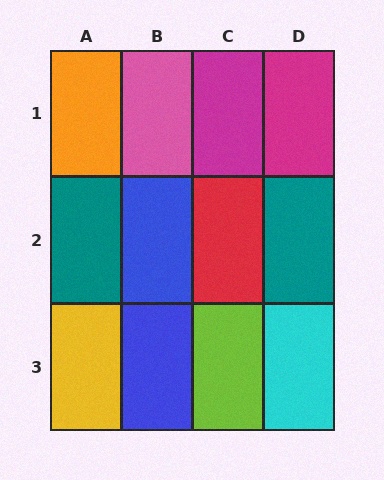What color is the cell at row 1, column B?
Pink.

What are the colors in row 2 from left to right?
Teal, blue, red, teal.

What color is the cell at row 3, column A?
Yellow.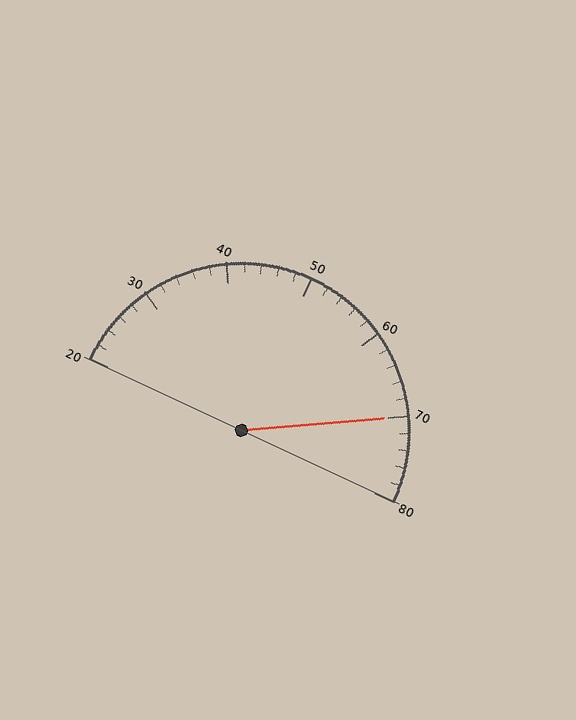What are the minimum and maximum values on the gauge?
The gauge ranges from 20 to 80.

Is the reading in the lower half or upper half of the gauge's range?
The reading is in the upper half of the range (20 to 80).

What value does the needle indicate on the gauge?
The needle indicates approximately 70.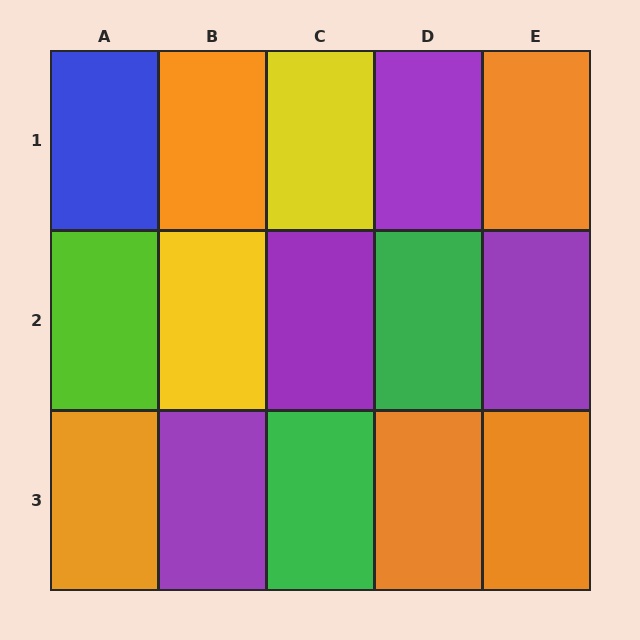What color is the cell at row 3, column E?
Orange.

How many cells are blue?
1 cell is blue.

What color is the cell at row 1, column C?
Yellow.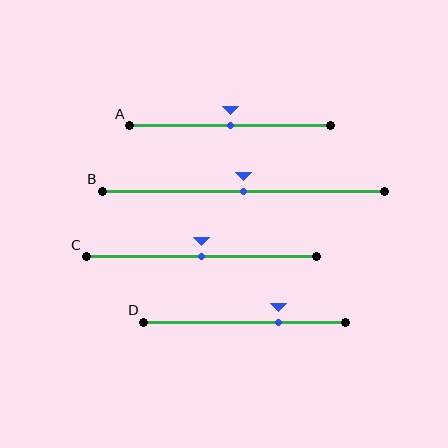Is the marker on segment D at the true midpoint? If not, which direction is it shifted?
No, the marker on segment D is shifted to the right by about 17% of the segment length.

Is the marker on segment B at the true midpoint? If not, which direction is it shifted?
Yes, the marker on segment B is at the true midpoint.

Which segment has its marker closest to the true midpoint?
Segment A has its marker closest to the true midpoint.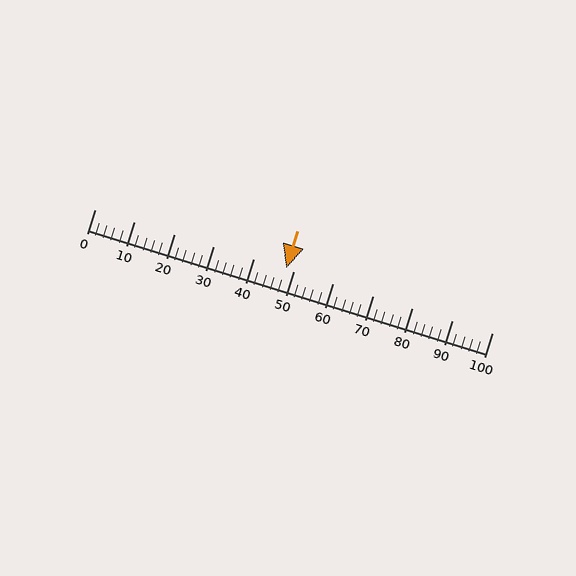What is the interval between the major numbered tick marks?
The major tick marks are spaced 10 units apart.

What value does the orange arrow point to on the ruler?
The orange arrow points to approximately 48.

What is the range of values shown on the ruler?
The ruler shows values from 0 to 100.